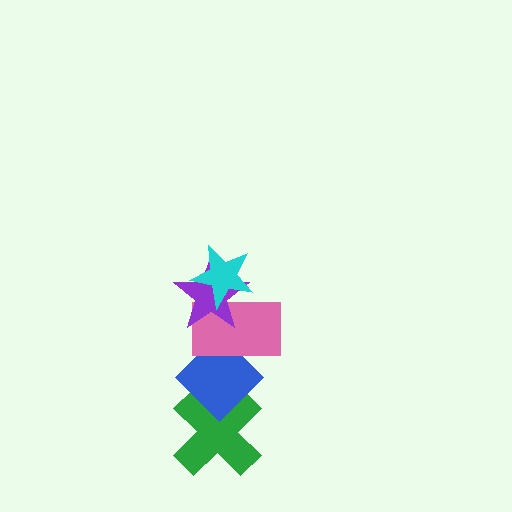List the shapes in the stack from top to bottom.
From top to bottom: the cyan star, the purple star, the pink rectangle, the blue diamond, the green cross.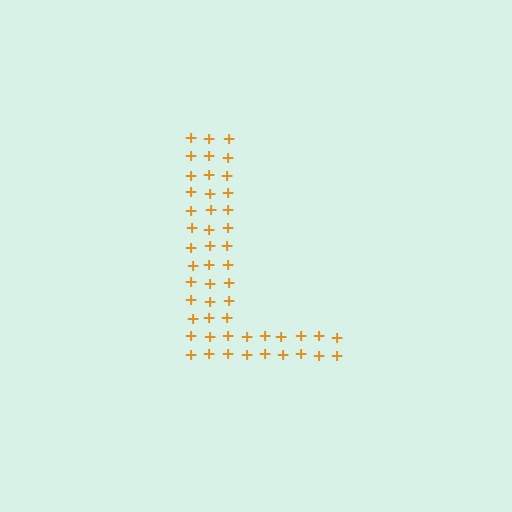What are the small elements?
The small elements are plus signs.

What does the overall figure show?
The overall figure shows the letter L.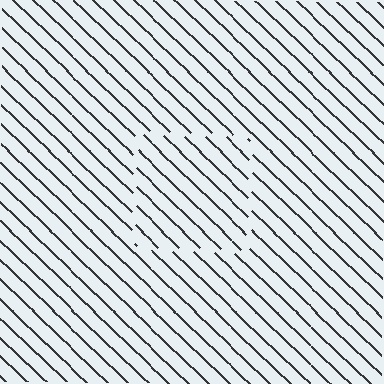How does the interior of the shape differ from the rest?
The interior of the shape contains the same grating, shifted by half a period — the contour is defined by the phase discontinuity where line-ends from the inner and outer gratings abut.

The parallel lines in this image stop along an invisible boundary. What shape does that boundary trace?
An illusory square. The interior of the shape contains the same grating, shifted by half a period — the contour is defined by the phase discontinuity where line-ends from the inner and outer gratings abut.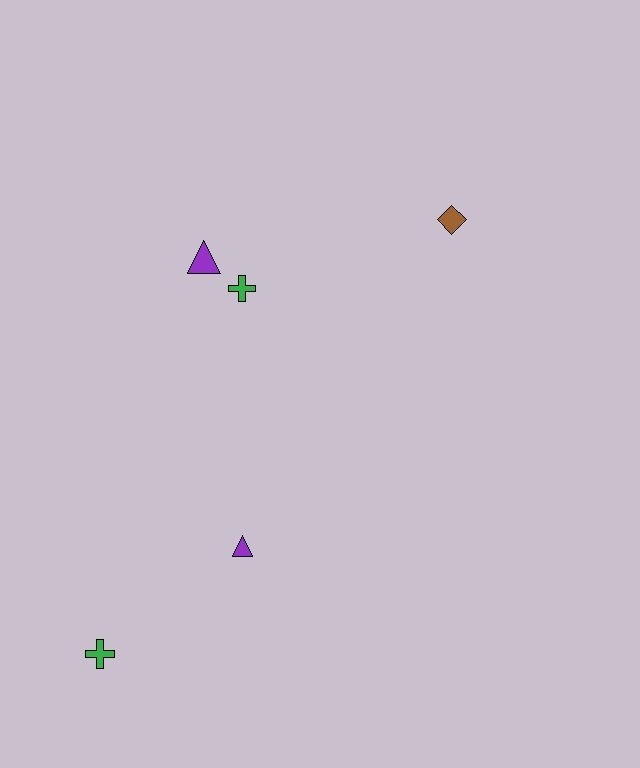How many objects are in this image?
There are 5 objects.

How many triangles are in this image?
There are 2 triangles.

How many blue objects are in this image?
There are no blue objects.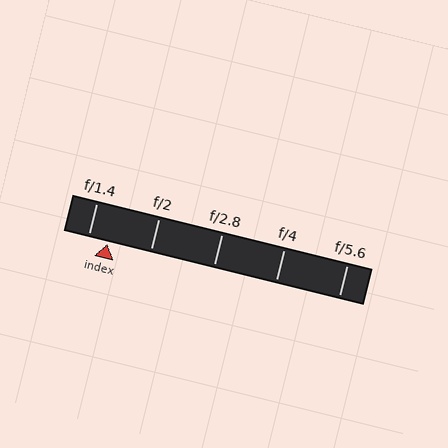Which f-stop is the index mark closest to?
The index mark is closest to f/1.4.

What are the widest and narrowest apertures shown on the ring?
The widest aperture shown is f/1.4 and the narrowest is f/5.6.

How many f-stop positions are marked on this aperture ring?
There are 5 f-stop positions marked.